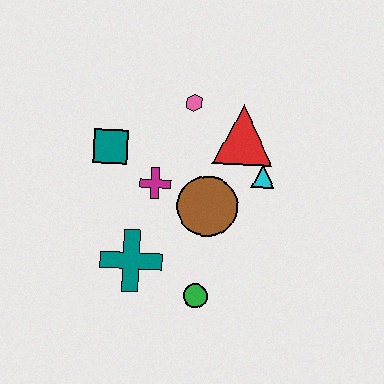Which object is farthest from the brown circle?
The teal square is farthest from the brown circle.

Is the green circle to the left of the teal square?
No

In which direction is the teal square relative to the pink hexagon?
The teal square is to the left of the pink hexagon.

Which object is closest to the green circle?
The teal cross is closest to the green circle.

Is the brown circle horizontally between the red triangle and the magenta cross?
Yes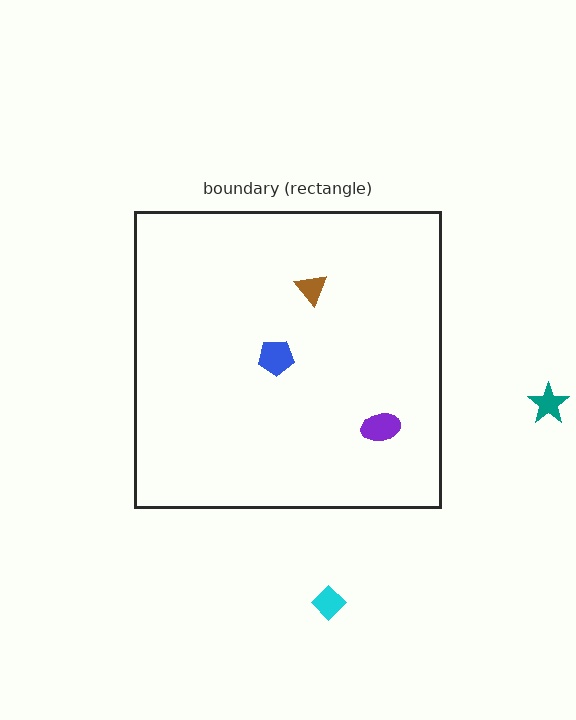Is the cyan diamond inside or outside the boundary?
Outside.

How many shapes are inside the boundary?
3 inside, 2 outside.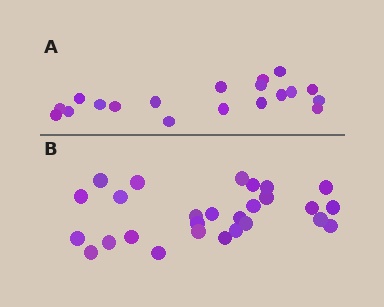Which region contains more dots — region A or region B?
Region B (the bottom region) has more dots.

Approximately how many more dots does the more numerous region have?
Region B has roughly 8 or so more dots than region A.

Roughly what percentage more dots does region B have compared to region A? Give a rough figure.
About 40% more.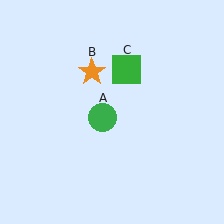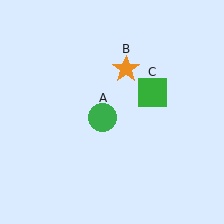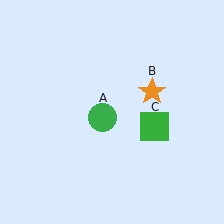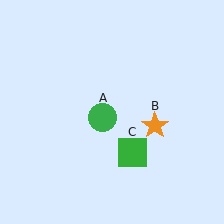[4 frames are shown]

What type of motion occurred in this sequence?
The orange star (object B), green square (object C) rotated clockwise around the center of the scene.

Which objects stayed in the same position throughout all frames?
Green circle (object A) remained stationary.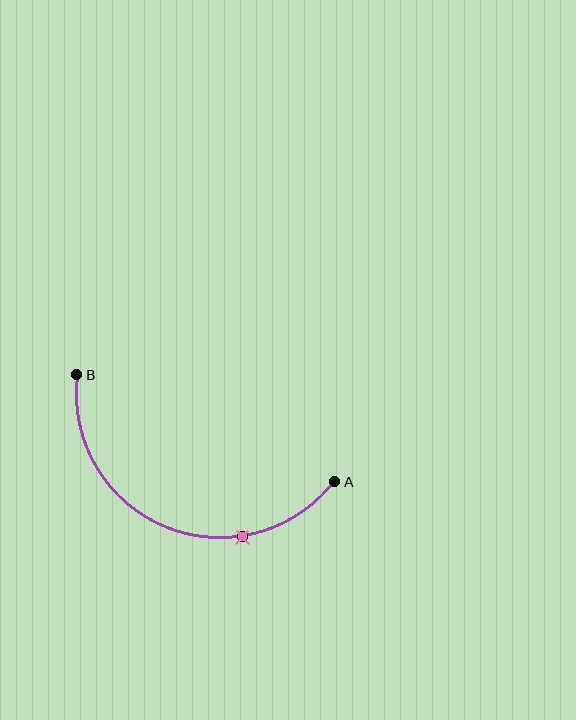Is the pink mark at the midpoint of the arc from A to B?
No. The pink mark lies on the arc but is closer to endpoint A. The arc midpoint would be at the point on the curve equidistant along the arc from both A and B.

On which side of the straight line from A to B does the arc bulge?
The arc bulges below the straight line connecting A and B.